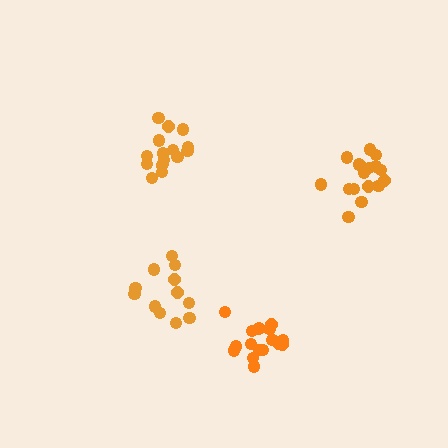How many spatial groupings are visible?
There are 4 spatial groupings.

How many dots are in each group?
Group 1: 12 dots, Group 2: 16 dots, Group 3: 17 dots, Group 4: 16 dots (61 total).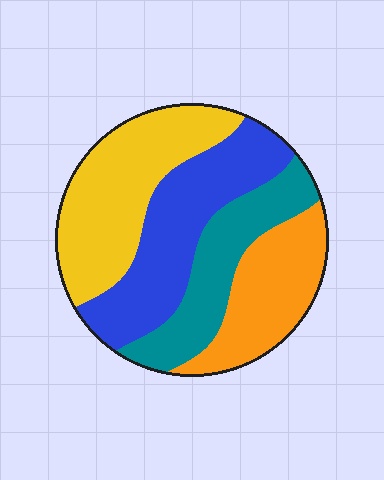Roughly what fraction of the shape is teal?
Teal takes up about one fifth (1/5) of the shape.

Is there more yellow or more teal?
Yellow.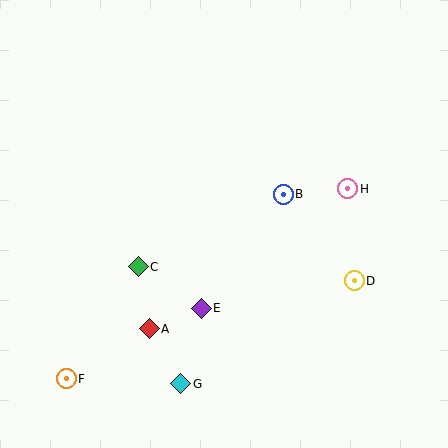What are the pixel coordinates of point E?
Point E is at (201, 308).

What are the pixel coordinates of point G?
Point G is at (181, 384).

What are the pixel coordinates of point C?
Point C is at (138, 267).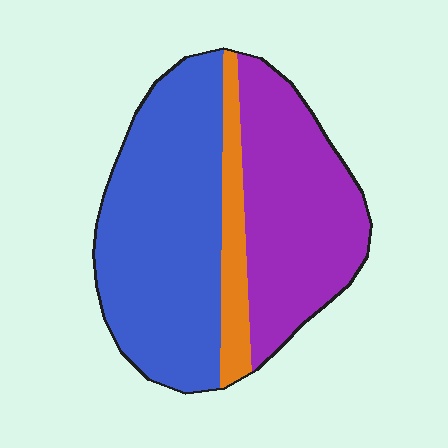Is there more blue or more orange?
Blue.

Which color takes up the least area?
Orange, at roughly 10%.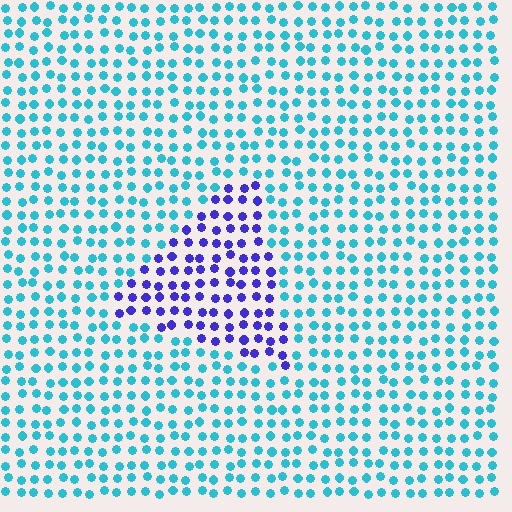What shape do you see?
I see a triangle.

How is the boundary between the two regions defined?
The boundary is defined purely by a slight shift in hue (about 61 degrees). Spacing, size, and orientation are identical on both sides.